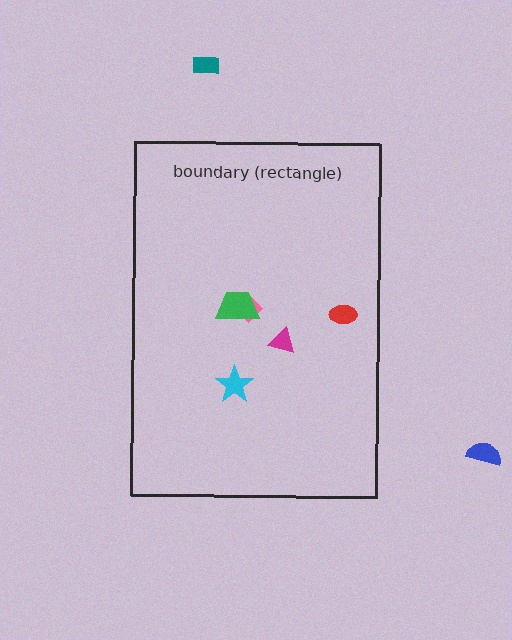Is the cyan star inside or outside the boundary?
Inside.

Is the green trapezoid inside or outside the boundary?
Inside.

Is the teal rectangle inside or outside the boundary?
Outside.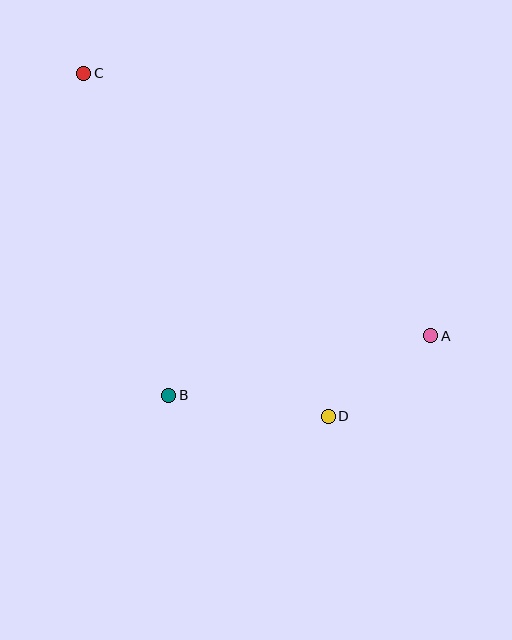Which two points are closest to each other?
Points A and D are closest to each other.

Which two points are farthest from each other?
Points A and C are farthest from each other.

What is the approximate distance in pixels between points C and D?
The distance between C and D is approximately 421 pixels.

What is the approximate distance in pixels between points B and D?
The distance between B and D is approximately 161 pixels.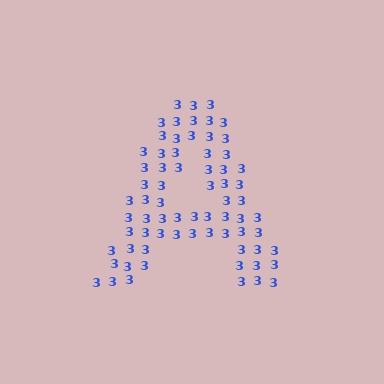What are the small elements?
The small elements are digit 3's.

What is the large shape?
The large shape is the letter A.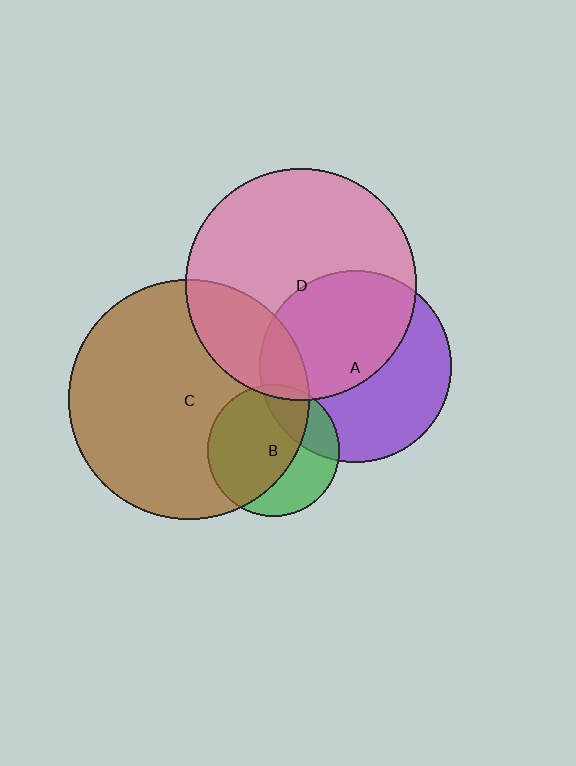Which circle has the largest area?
Circle C (brown).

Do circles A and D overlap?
Yes.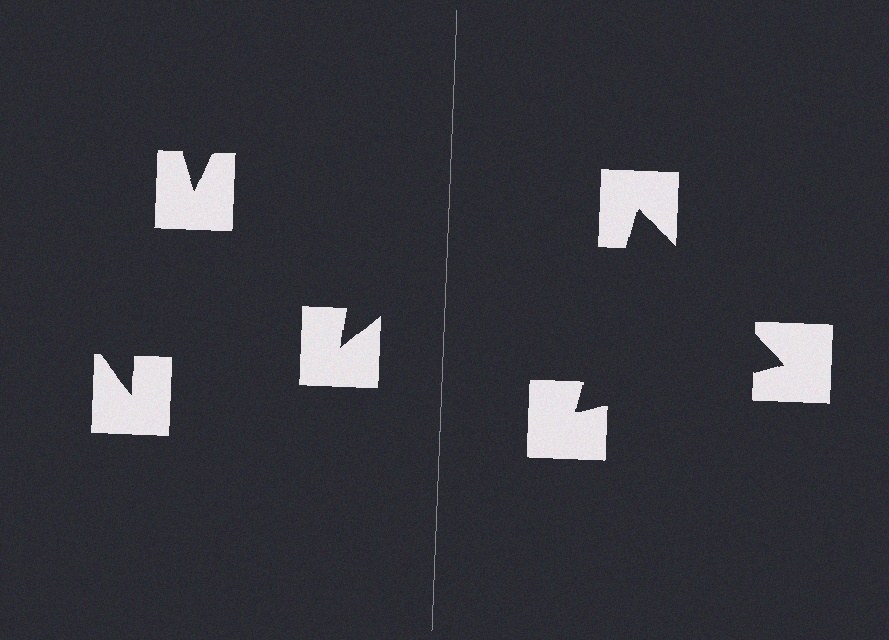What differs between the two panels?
The notched squares are positioned identically on both sides; only the wedge orientations differ. On the right they align to a triangle; on the left they are misaligned.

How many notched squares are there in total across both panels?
6 — 3 on each side.